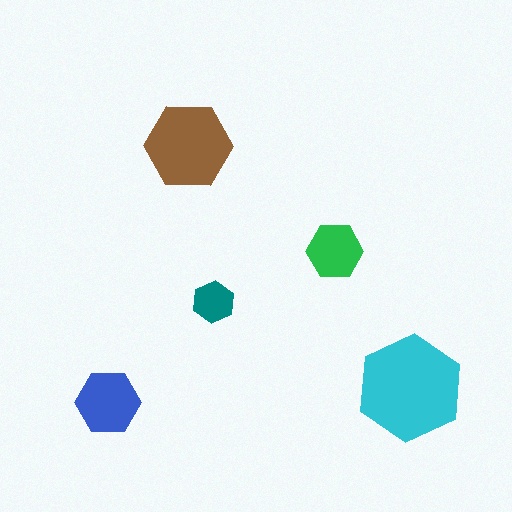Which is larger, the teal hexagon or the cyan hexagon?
The cyan one.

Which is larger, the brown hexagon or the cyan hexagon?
The cyan one.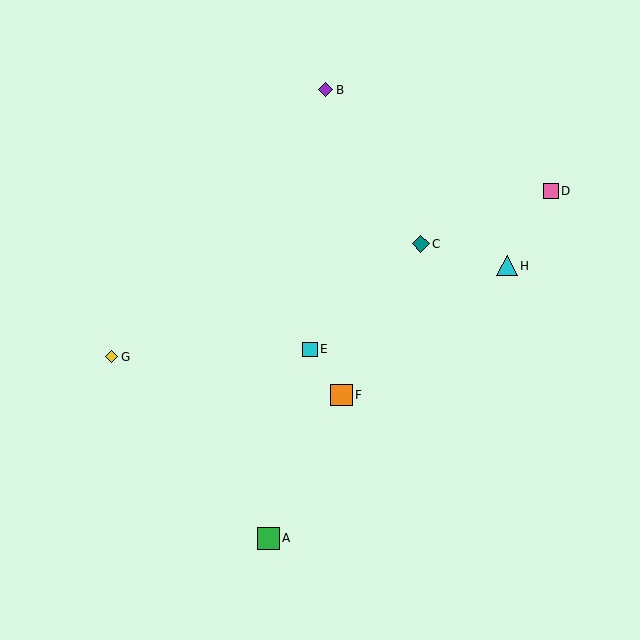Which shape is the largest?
The green square (labeled A) is the largest.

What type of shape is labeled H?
Shape H is a cyan triangle.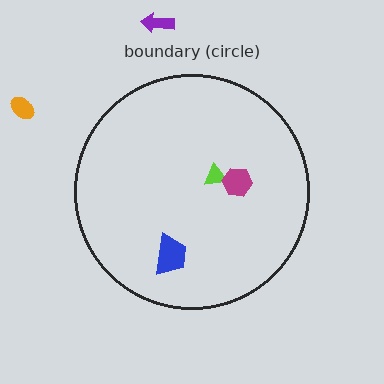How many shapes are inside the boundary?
3 inside, 2 outside.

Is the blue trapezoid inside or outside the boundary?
Inside.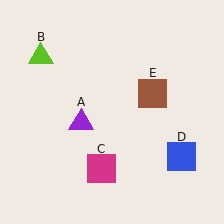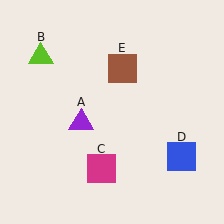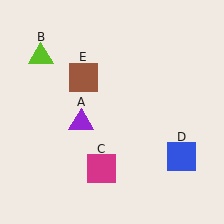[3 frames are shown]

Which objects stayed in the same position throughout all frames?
Purple triangle (object A) and lime triangle (object B) and magenta square (object C) and blue square (object D) remained stationary.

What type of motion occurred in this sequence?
The brown square (object E) rotated counterclockwise around the center of the scene.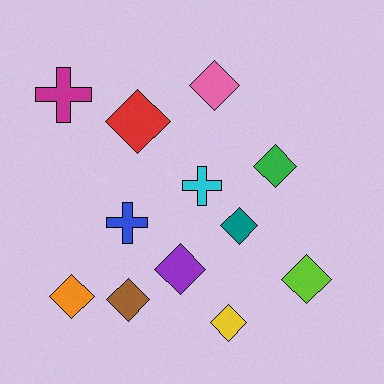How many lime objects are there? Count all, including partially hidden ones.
There is 1 lime object.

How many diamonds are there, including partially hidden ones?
There are 9 diamonds.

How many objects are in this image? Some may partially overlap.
There are 12 objects.